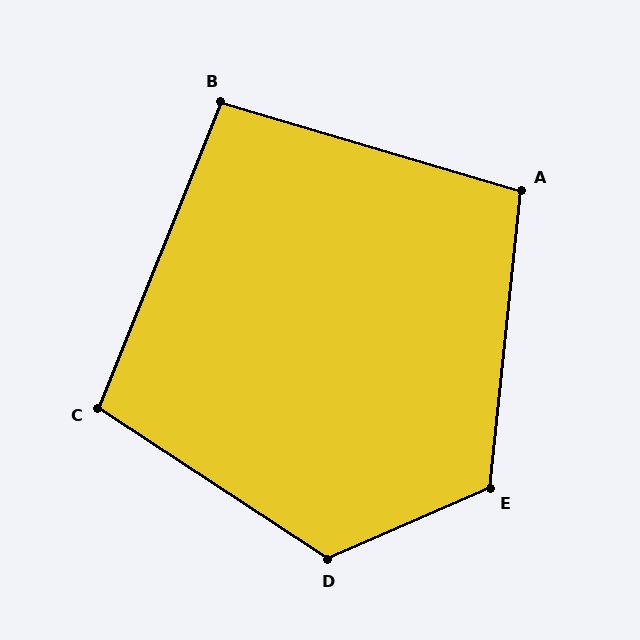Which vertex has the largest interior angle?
D, at approximately 123 degrees.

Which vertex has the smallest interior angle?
B, at approximately 96 degrees.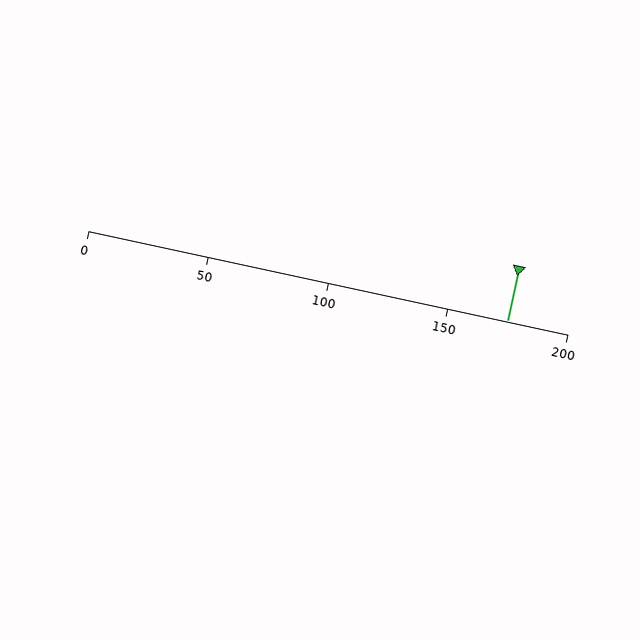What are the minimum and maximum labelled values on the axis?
The axis runs from 0 to 200.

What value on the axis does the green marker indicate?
The marker indicates approximately 175.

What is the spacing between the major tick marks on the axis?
The major ticks are spaced 50 apart.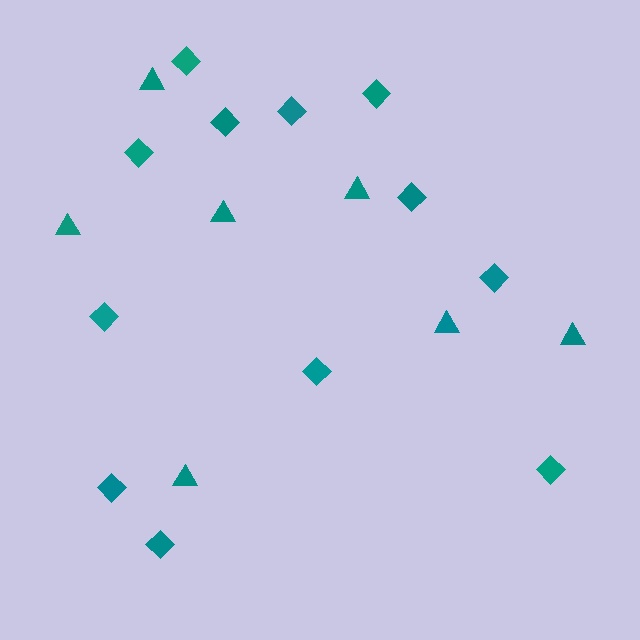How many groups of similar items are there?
There are 2 groups: one group of diamonds (12) and one group of triangles (7).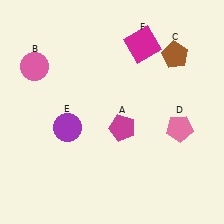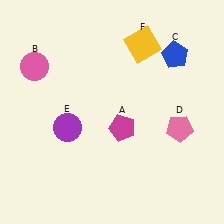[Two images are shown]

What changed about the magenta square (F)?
In Image 1, F is magenta. In Image 2, it changed to yellow.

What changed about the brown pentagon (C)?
In Image 1, C is brown. In Image 2, it changed to blue.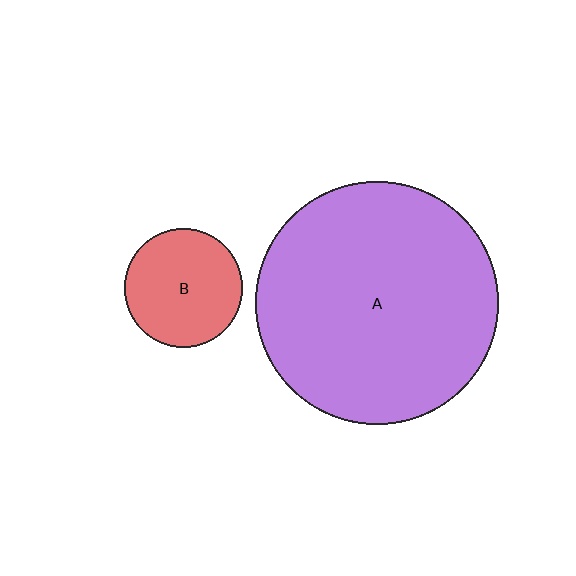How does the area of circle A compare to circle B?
Approximately 4.2 times.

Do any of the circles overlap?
No, none of the circles overlap.